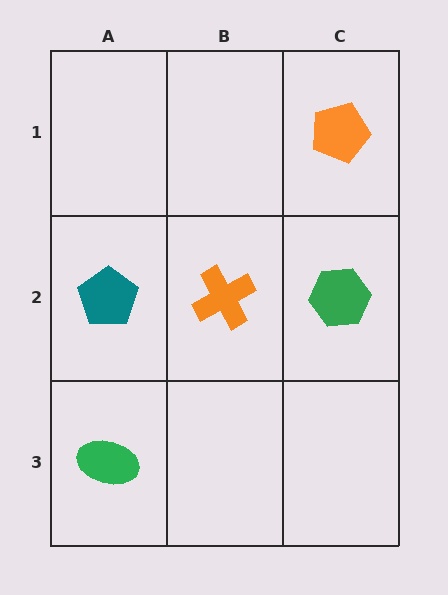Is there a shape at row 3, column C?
No, that cell is empty.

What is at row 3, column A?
A green ellipse.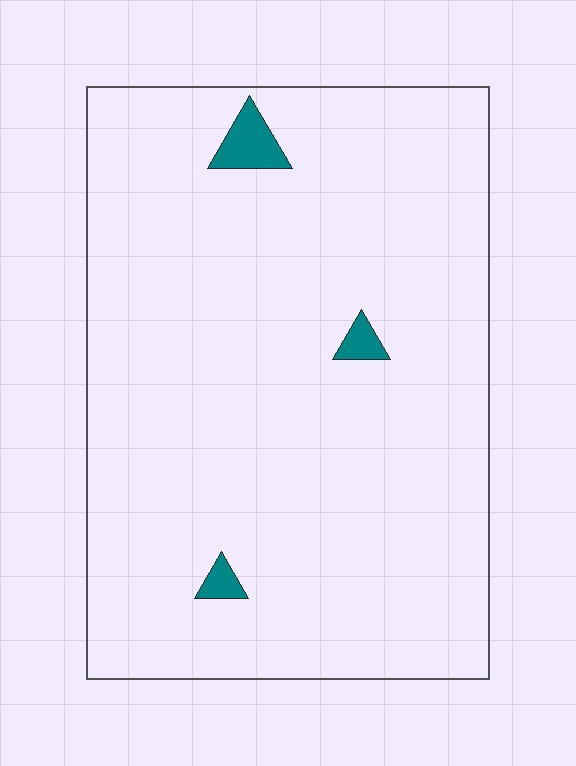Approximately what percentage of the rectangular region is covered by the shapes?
Approximately 5%.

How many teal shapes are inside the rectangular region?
3.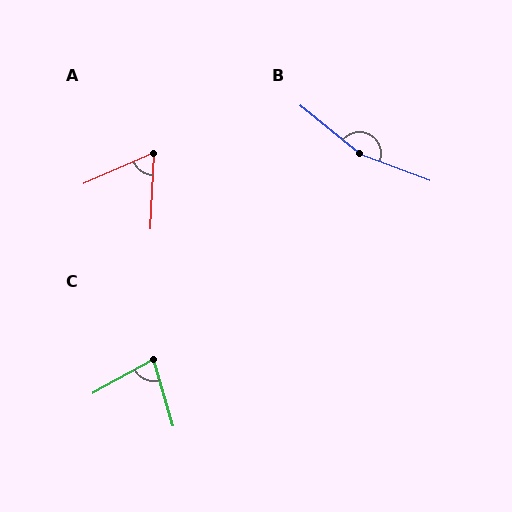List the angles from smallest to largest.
A (64°), C (78°), B (162°).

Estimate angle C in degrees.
Approximately 78 degrees.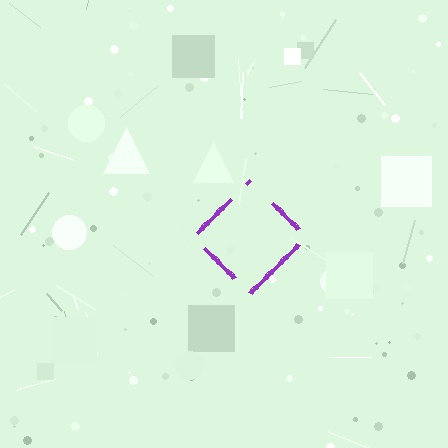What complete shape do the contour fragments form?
The contour fragments form a diamond.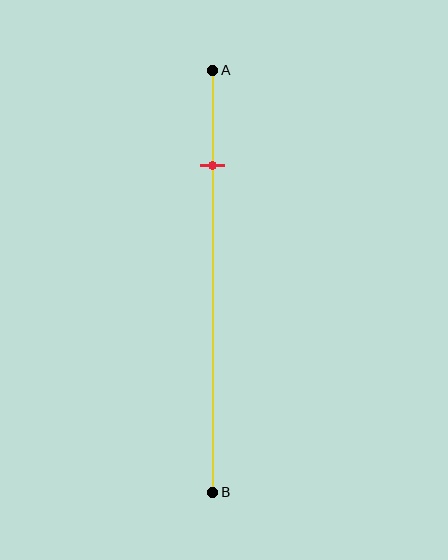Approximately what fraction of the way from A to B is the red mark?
The red mark is approximately 20% of the way from A to B.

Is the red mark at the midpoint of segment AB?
No, the mark is at about 20% from A, not at the 50% midpoint.